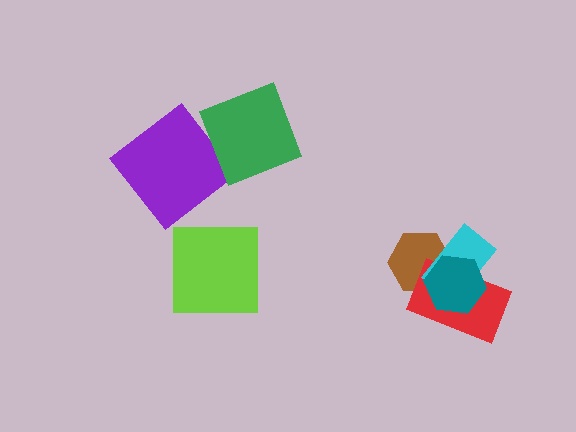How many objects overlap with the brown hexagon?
3 objects overlap with the brown hexagon.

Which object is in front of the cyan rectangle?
The teal hexagon is in front of the cyan rectangle.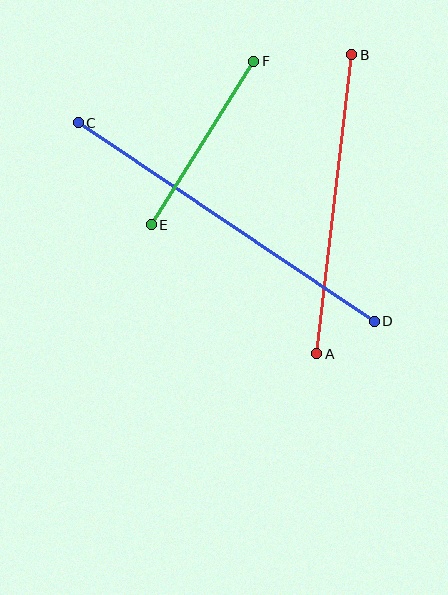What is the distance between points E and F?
The distance is approximately 193 pixels.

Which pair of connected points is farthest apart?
Points C and D are farthest apart.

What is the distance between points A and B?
The distance is approximately 301 pixels.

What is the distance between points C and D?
The distance is approximately 357 pixels.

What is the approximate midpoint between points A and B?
The midpoint is at approximately (334, 204) pixels.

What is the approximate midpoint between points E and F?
The midpoint is at approximately (203, 143) pixels.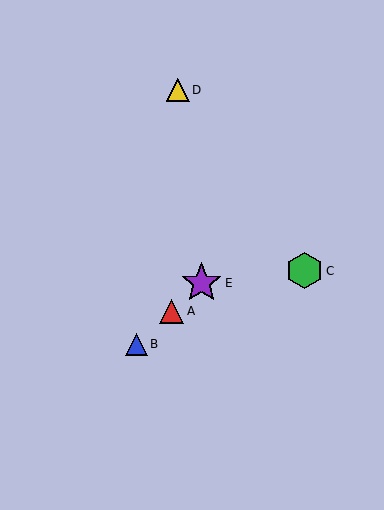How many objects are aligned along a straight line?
3 objects (A, B, E) are aligned along a straight line.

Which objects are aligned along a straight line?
Objects A, B, E are aligned along a straight line.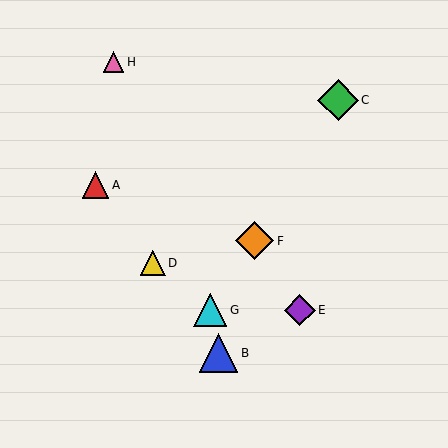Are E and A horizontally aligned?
No, E is at y≈310 and A is at y≈185.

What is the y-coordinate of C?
Object C is at y≈100.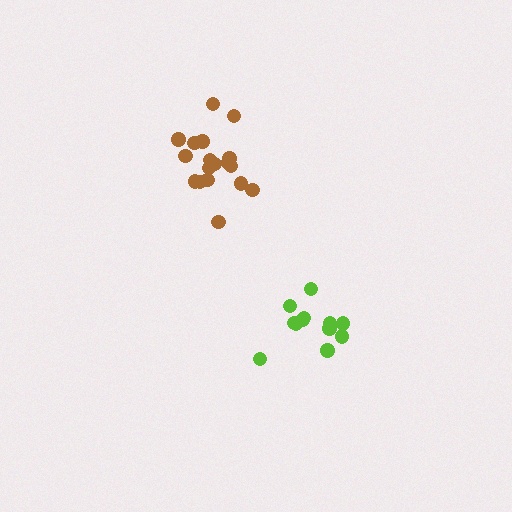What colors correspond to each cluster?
The clusters are colored: lime, brown.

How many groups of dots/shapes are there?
There are 2 groups.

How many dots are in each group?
Group 1: 12 dots, Group 2: 18 dots (30 total).